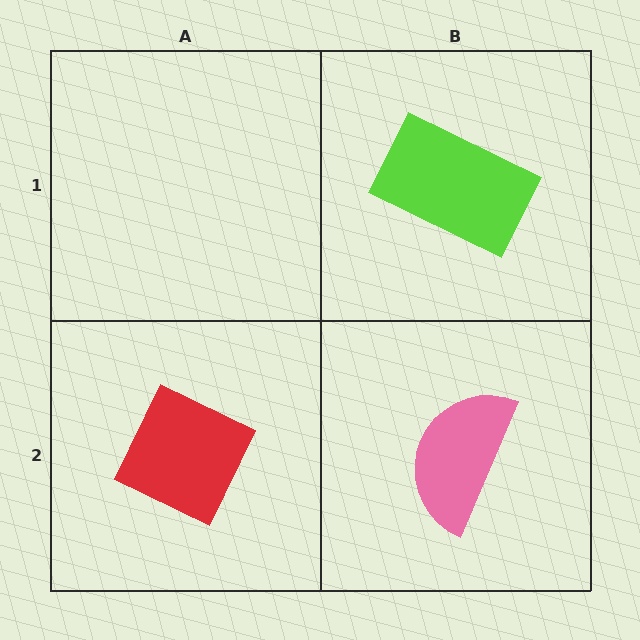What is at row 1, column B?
A lime rectangle.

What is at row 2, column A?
A red diamond.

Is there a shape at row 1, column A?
No, that cell is empty.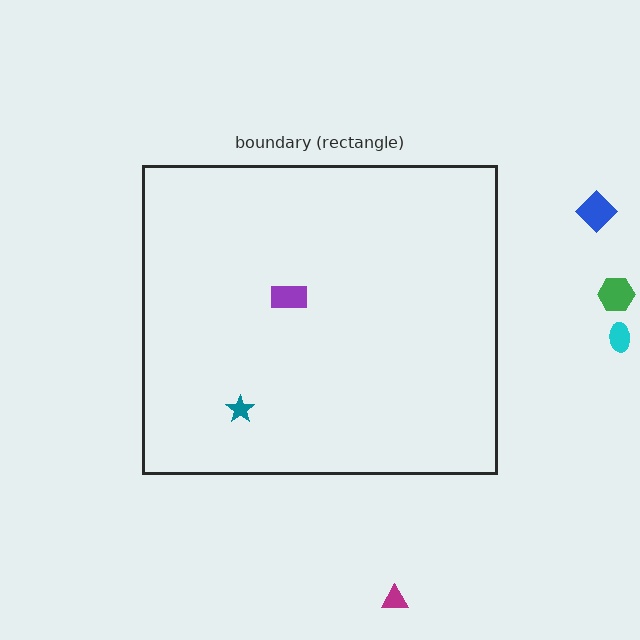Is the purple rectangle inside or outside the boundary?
Inside.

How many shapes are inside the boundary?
2 inside, 4 outside.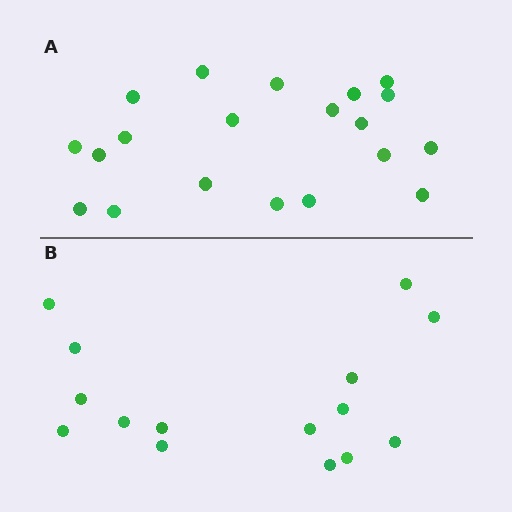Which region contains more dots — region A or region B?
Region A (the top region) has more dots.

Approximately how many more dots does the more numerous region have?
Region A has about 5 more dots than region B.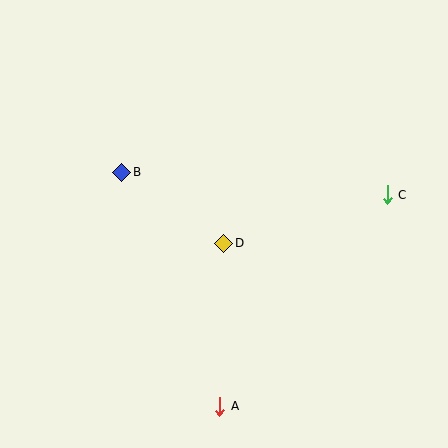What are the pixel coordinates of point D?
Point D is at (224, 243).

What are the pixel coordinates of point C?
Point C is at (387, 195).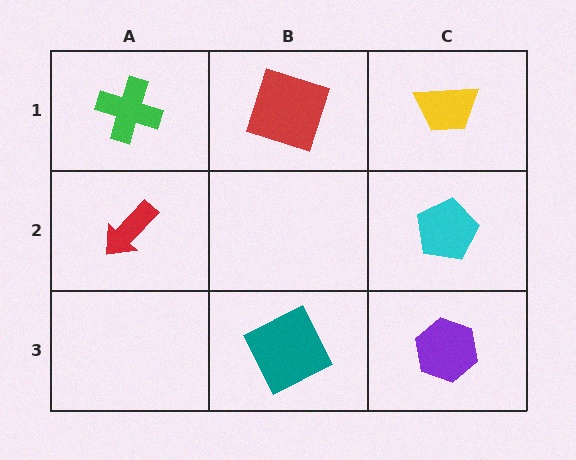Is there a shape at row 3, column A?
No, that cell is empty.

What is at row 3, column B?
A teal square.